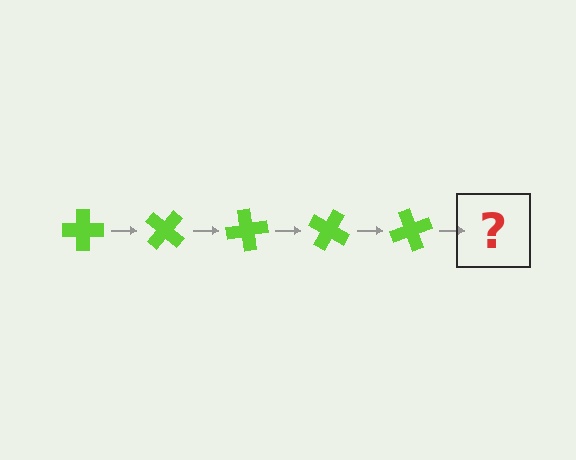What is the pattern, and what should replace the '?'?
The pattern is that the cross rotates 40 degrees each step. The '?' should be a lime cross rotated 200 degrees.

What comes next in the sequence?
The next element should be a lime cross rotated 200 degrees.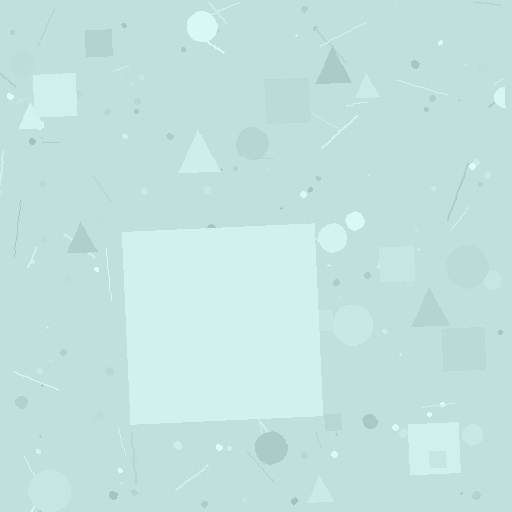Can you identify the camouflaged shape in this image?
The camouflaged shape is a square.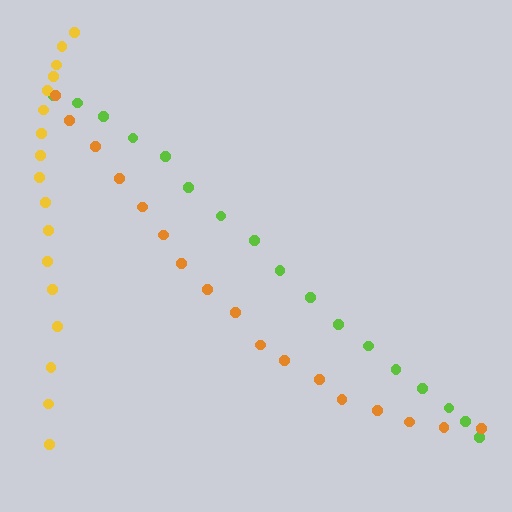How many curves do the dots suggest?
There are 3 distinct paths.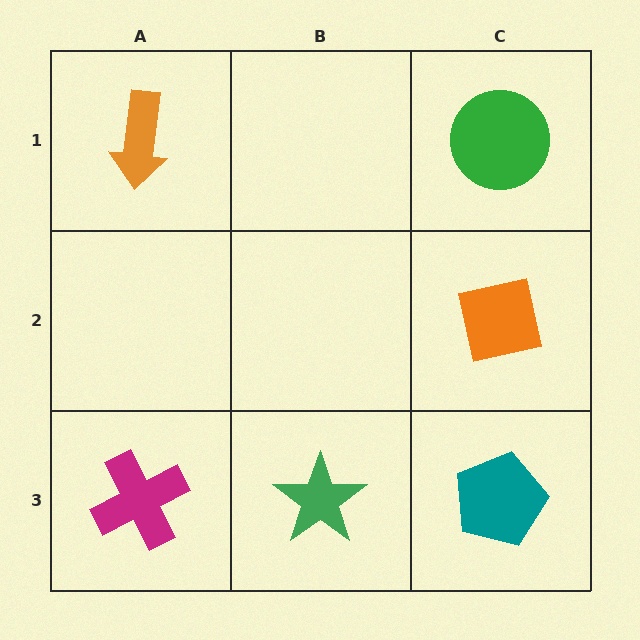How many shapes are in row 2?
1 shape.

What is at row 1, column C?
A green circle.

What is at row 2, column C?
An orange square.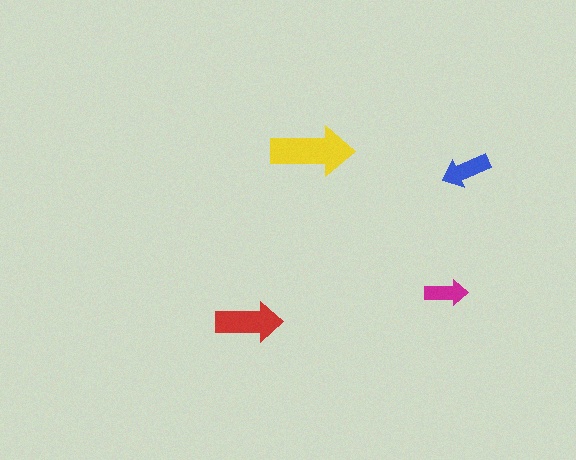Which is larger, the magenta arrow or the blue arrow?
The blue one.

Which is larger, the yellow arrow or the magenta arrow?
The yellow one.